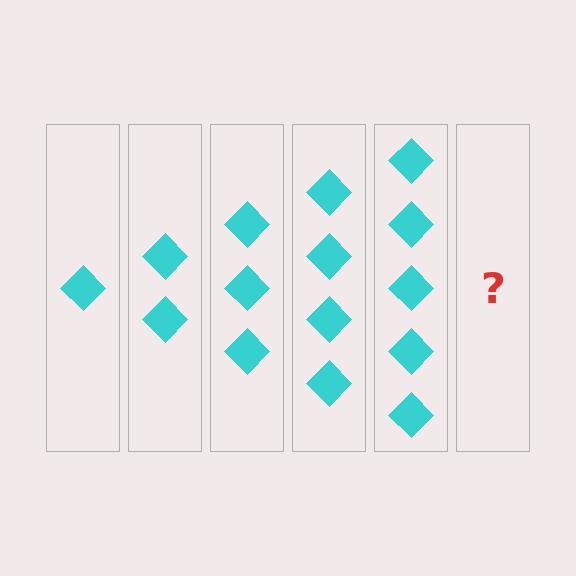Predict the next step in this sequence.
The next step is 6 diamonds.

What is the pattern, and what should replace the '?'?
The pattern is that each step adds one more diamond. The '?' should be 6 diamonds.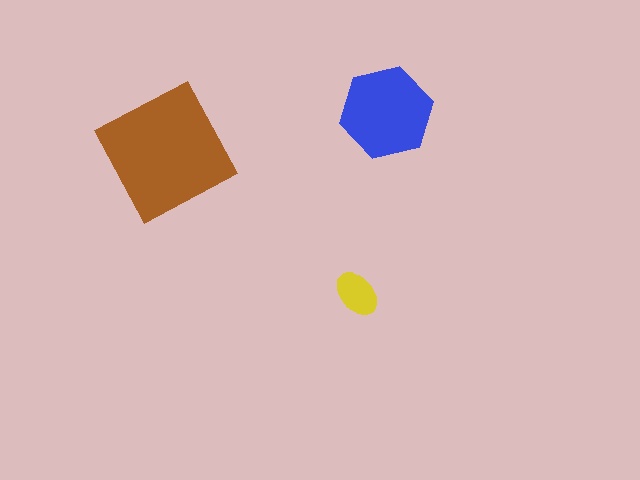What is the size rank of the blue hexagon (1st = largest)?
2nd.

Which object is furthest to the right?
The blue hexagon is rightmost.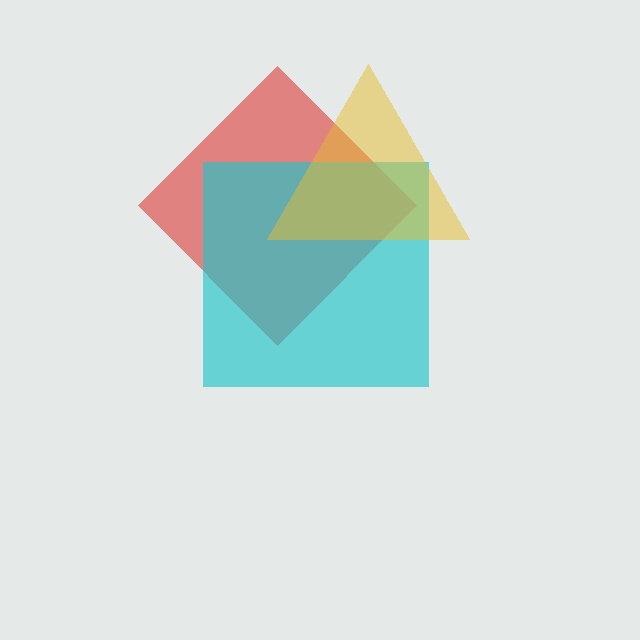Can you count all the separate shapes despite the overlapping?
Yes, there are 3 separate shapes.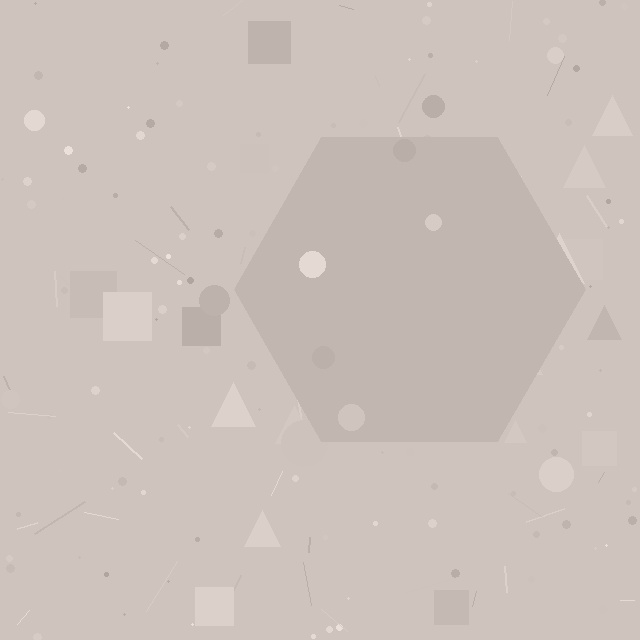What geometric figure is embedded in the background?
A hexagon is embedded in the background.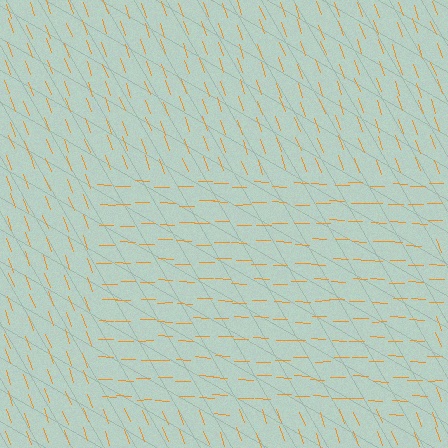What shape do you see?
I see a rectangle.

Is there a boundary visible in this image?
Yes, there is a texture boundary formed by a change in line orientation.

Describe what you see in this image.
The image is filled with small orange line segments. A rectangle region in the image has lines oriented differently from the surrounding lines, creating a visible texture boundary.